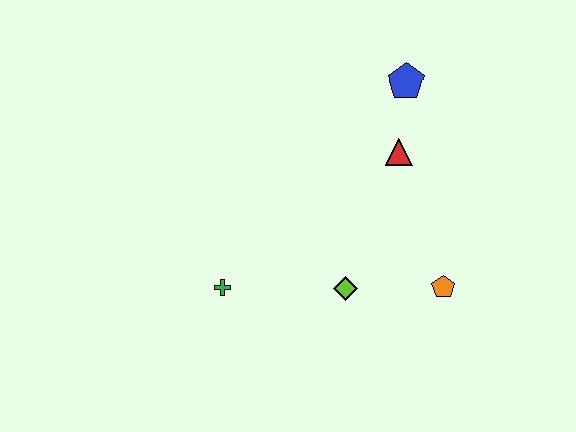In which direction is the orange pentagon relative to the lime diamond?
The orange pentagon is to the right of the lime diamond.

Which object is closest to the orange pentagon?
The lime diamond is closest to the orange pentagon.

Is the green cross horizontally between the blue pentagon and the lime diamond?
No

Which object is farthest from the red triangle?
The green cross is farthest from the red triangle.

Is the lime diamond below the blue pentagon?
Yes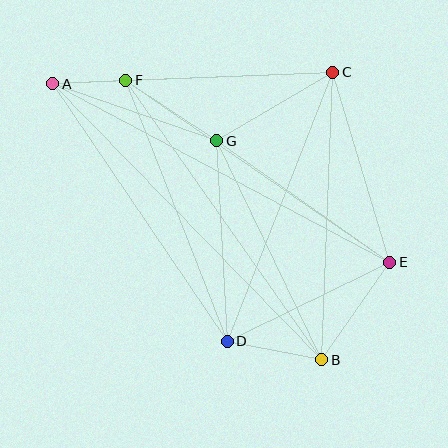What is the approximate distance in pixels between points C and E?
The distance between C and E is approximately 198 pixels.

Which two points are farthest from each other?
Points A and B are farthest from each other.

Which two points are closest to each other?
Points A and F are closest to each other.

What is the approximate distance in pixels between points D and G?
The distance between D and G is approximately 201 pixels.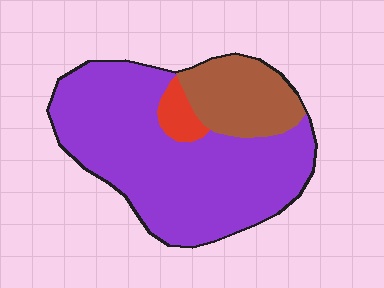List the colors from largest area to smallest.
From largest to smallest: purple, brown, red.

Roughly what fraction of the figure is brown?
Brown covers roughly 20% of the figure.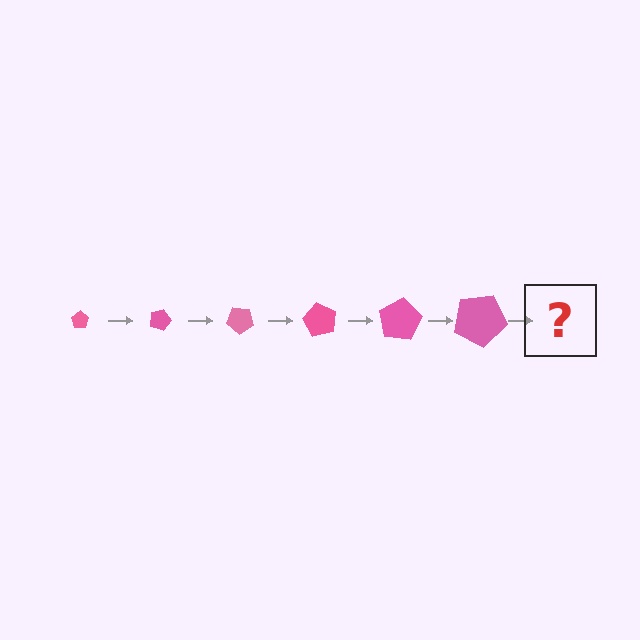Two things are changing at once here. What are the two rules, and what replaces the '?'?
The two rules are that the pentagon grows larger each step and it rotates 20 degrees each step. The '?' should be a pentagon, larger than the previous one and rotated 120 degrees from the start.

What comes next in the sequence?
The next element should be a pentagon, larger than the previous one and rotated 120 degrees from the start.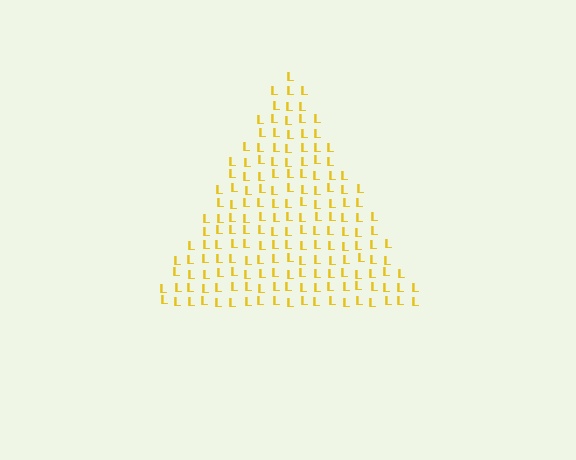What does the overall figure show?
The overall figure shows a triangle.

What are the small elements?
The small elements are letter L's.